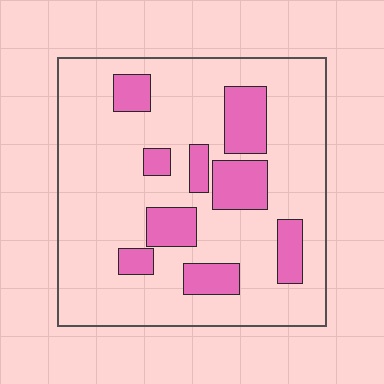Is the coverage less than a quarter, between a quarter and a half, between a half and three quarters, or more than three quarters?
Less than a quarter.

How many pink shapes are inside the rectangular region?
9.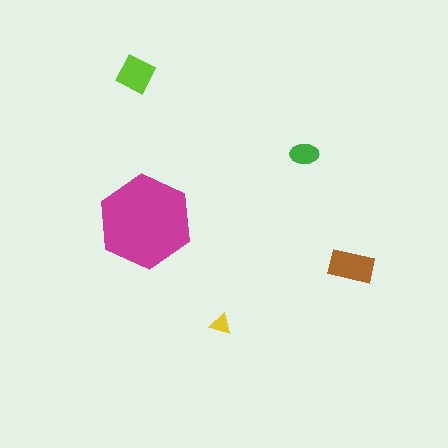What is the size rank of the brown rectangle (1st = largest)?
2nd.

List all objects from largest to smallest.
The magenta hexagon, the brown rectangle, the lime diamond, the green ellipse, the yellow triangle.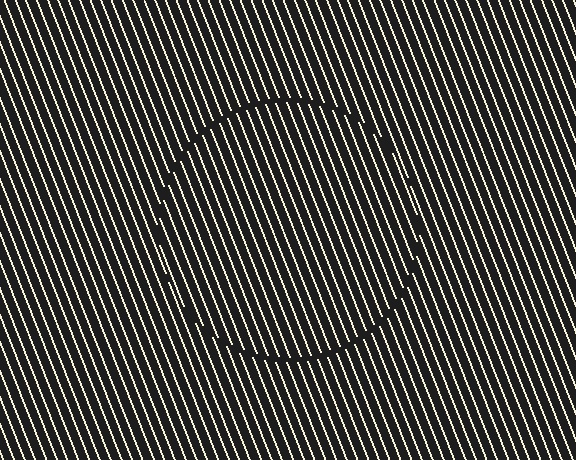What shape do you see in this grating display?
An illusory circle. The interior of the shape contains the same grating, shifted by half a period — the contour is defined by the phase discontinuity where line-ends from the inner and outer gratings abut.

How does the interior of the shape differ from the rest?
The interior of the shape contains the same grating, shifted by half a period — the contour is defined by the phase discontinuity where line-ends from the inner and outer gratings abut.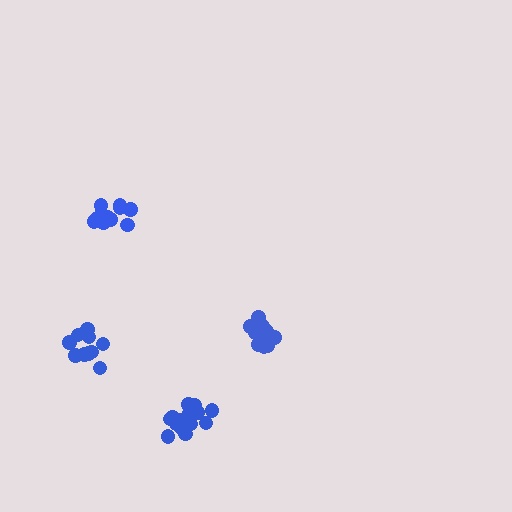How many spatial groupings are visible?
There are 4 spatial groupings.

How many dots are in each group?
Group 1: 13 dots, Group 2: 12 dots, Group 3: 10 dots, Group 4: 14 dots (49 total).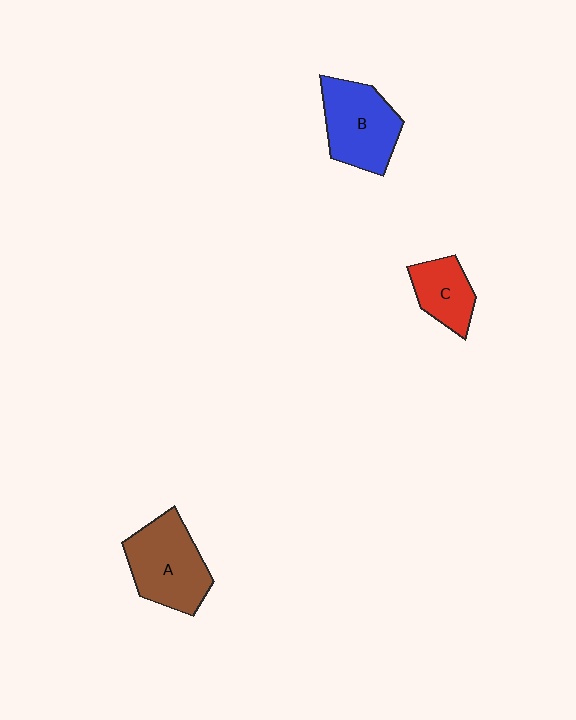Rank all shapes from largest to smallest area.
From largest to smallest: A (brown), B (blue), C (red).